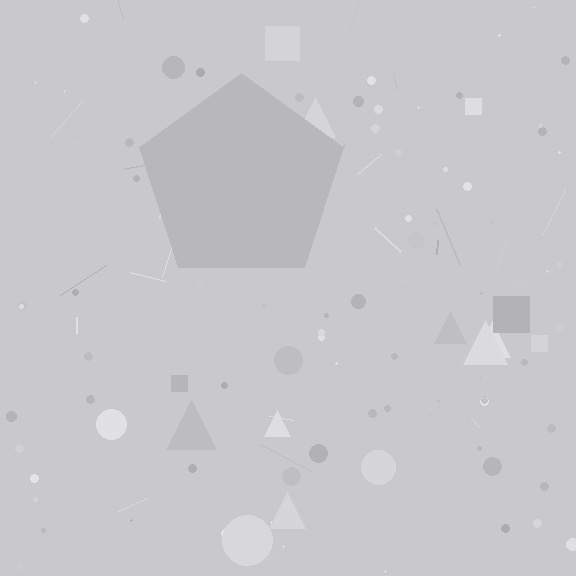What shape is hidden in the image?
A pentagon is hidden in the image.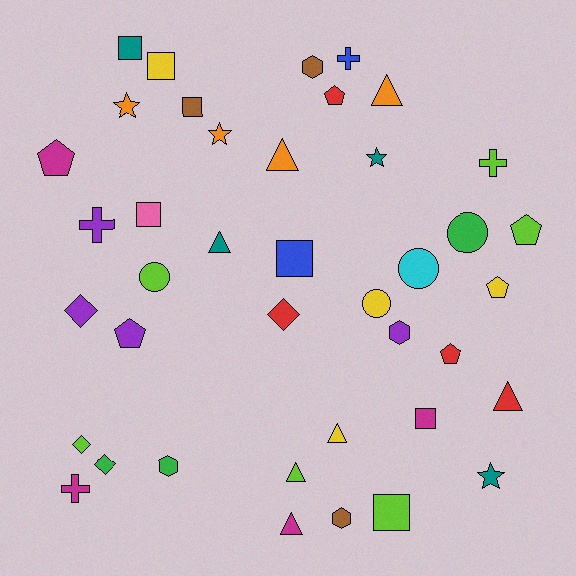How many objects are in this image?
There are 40 objects.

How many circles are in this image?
There are 4 circles.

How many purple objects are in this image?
There are 4 purple objects.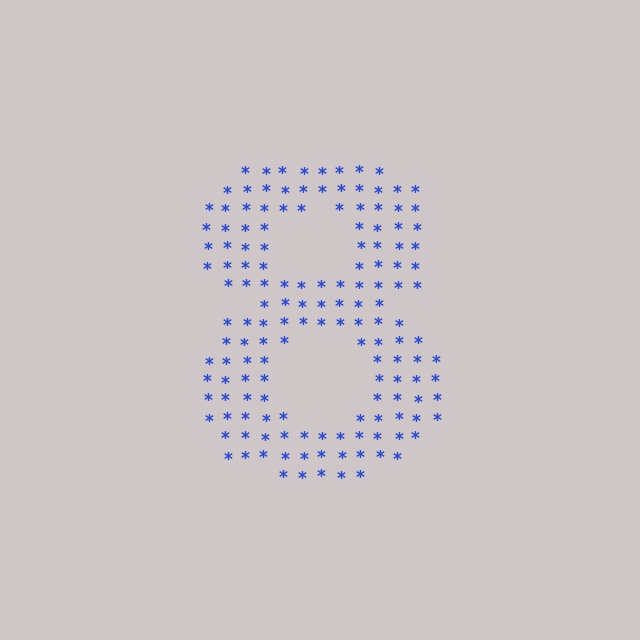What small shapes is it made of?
It is made of small asterisks.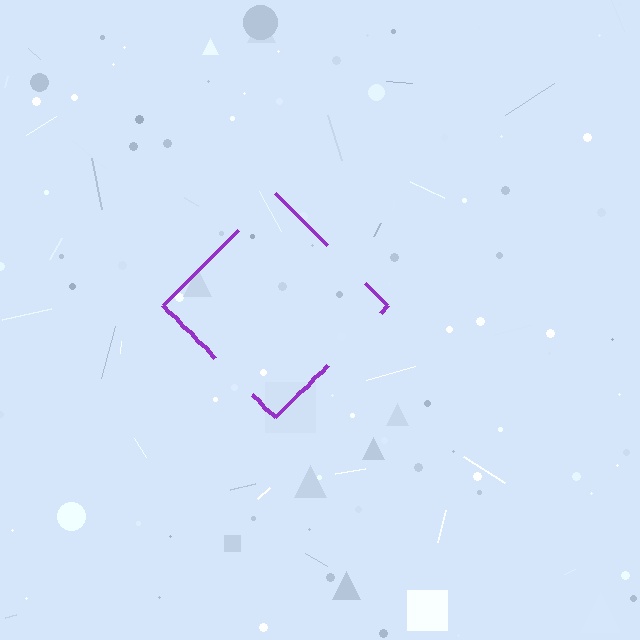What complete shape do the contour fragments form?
The contour fragments form a diamond.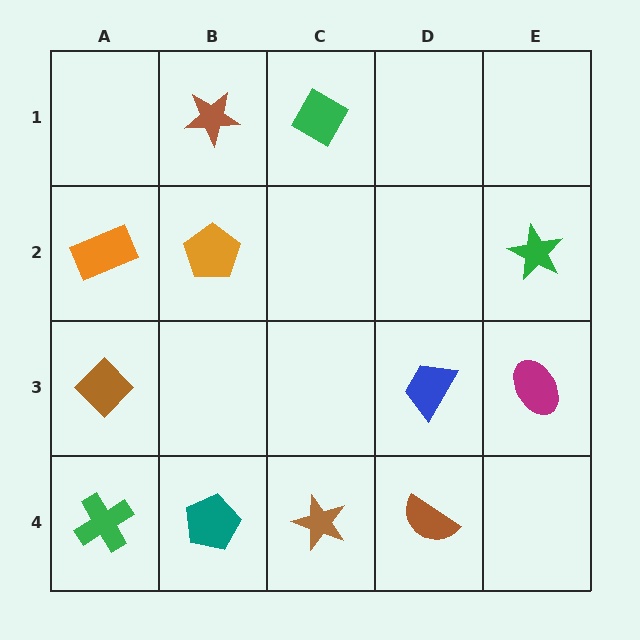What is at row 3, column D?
A blue trapezoid.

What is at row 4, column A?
A green cross.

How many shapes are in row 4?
4 shapes.